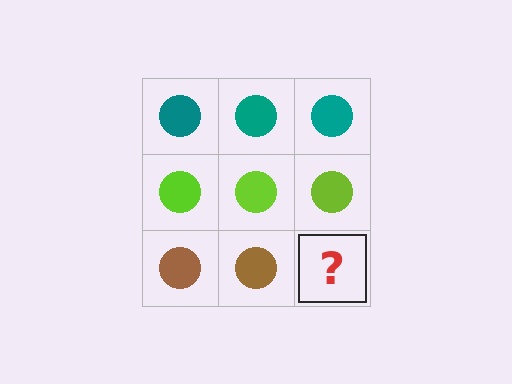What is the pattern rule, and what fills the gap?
The rule is that each row has a consistent color. The gap should be filled with a brown circle.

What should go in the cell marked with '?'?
The missing cell should contain a brown circle.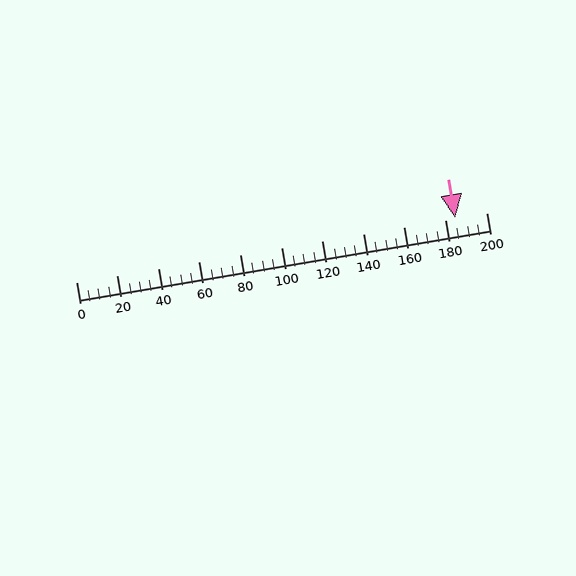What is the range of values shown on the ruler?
The ruler shows values from 0 to 200.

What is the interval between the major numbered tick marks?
The major tick marks are spaced 20 units apart.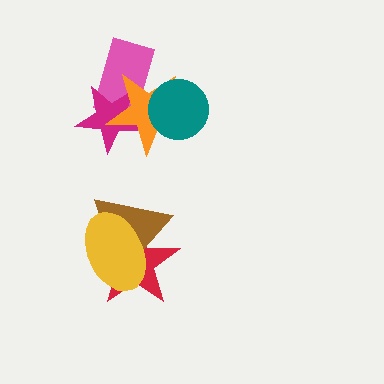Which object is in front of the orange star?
The teal circle is in front of the orange star.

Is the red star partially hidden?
Yes, it is partially covered by another shape.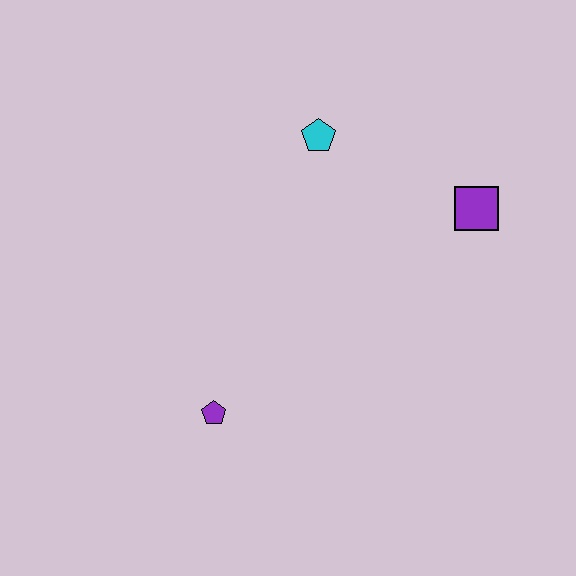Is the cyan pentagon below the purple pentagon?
No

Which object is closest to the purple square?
The cyan pentagon is closest to the purple square.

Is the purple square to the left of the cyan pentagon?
No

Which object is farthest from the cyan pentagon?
The purple pentagon is farthest from the cyan pentagon.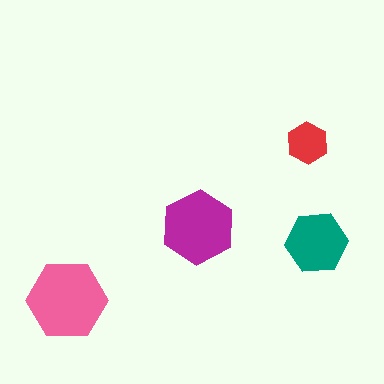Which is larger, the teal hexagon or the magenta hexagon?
The magenta one.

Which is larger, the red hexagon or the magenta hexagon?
The magenta one.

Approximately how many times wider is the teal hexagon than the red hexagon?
About 1.5 times wider.